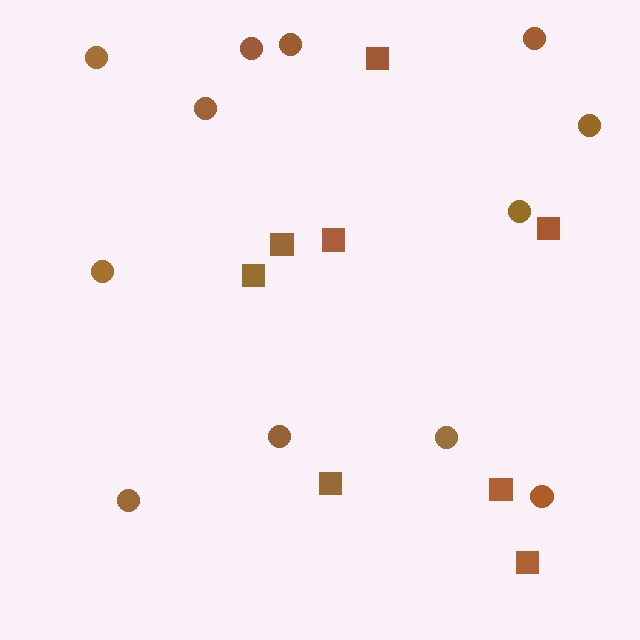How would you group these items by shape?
There are 2 groups: one group of circles (12) and one group of squares (8).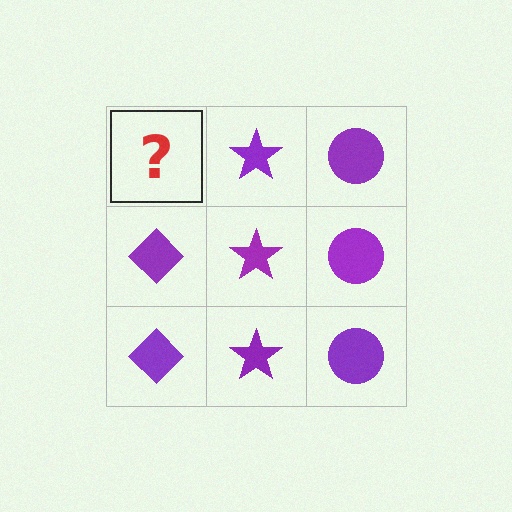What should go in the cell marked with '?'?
The missing cell should contain a purple diamond.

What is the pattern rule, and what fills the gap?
The rule is that each column has a consistent shape. The gap should be filled with a purple diamond.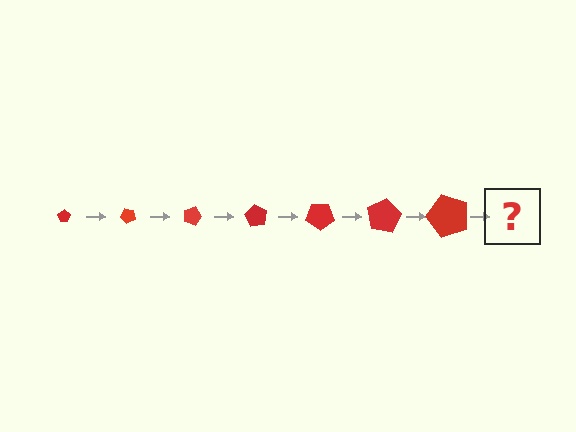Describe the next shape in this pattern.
It should be a pentagon, larger than the previous one and rotated 315 degrees from the start.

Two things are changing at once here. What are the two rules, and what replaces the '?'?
The two rules are that the pentagon grows larger each step and it rotates 45 degrees each step. The '?' should be a pentagon, larger than the previous one and rotated 315 degrees from the start.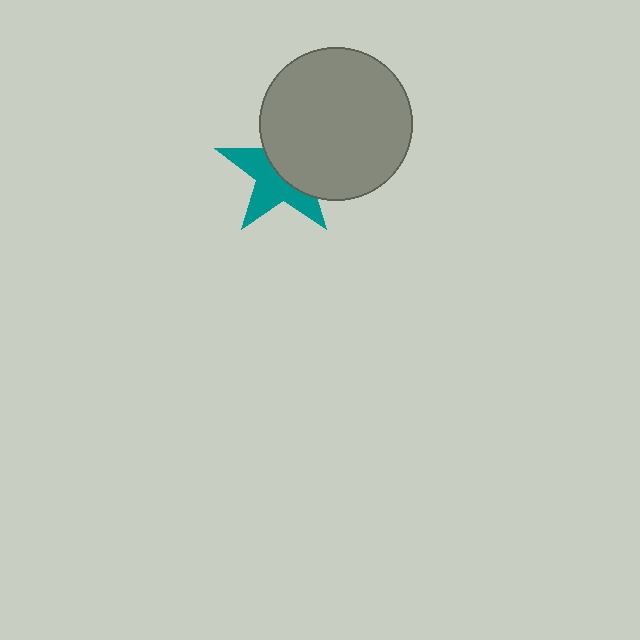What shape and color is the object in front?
The object in front is a gray circle.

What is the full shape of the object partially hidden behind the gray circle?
The partially hidden object is a teal star.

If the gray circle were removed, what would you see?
You would see the complete teal star.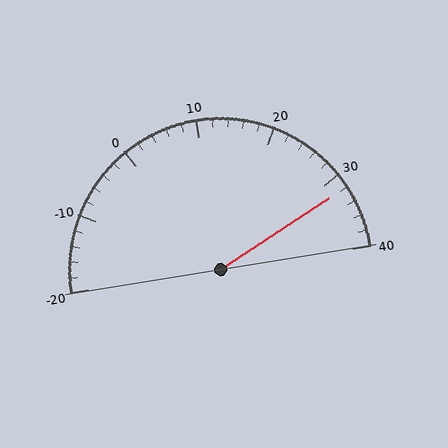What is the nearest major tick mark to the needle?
The nearest major tick mark is 30.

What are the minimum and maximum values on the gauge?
The gauge ranges from -20 to 40.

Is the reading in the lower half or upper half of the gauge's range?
The reading is in the upper half of the range (-20 to 40).